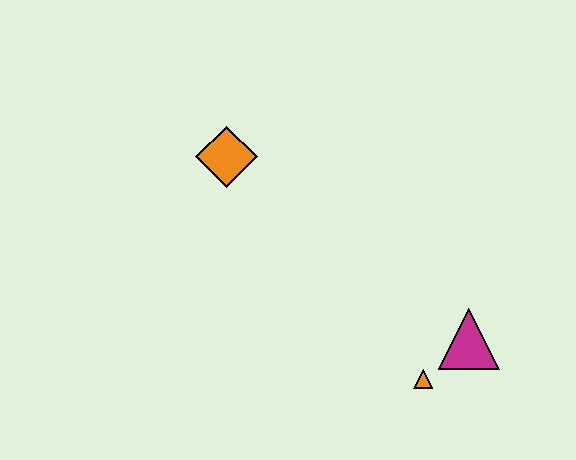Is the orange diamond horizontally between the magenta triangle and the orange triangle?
No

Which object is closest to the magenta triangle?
The orange triangle is closest to the magenta triangle.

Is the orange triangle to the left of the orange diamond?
No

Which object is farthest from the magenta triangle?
The orange diamond is farthest from the magenta triangle.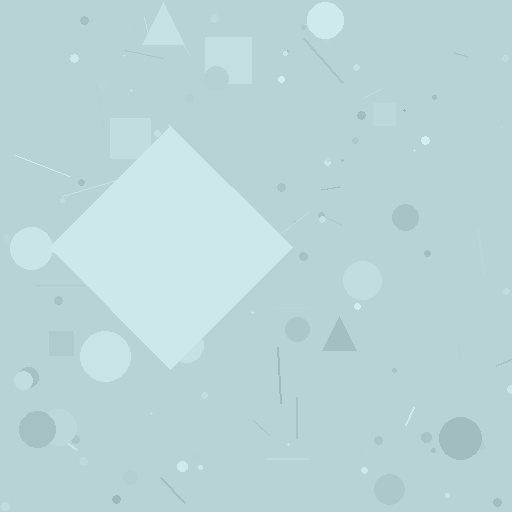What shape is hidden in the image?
A diamond is hidden in the image.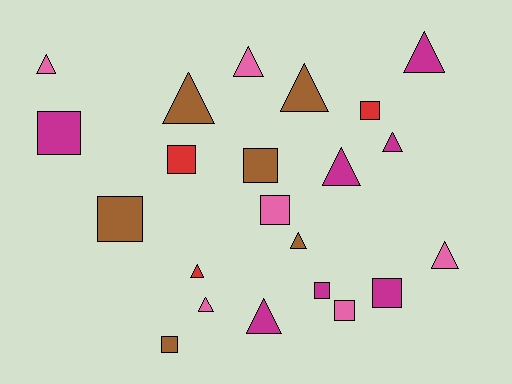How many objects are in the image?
There are 22 objects.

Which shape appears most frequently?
Triangle, with 12 objects.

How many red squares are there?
There are 2 red squares.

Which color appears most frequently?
Magenta, with 7 objects.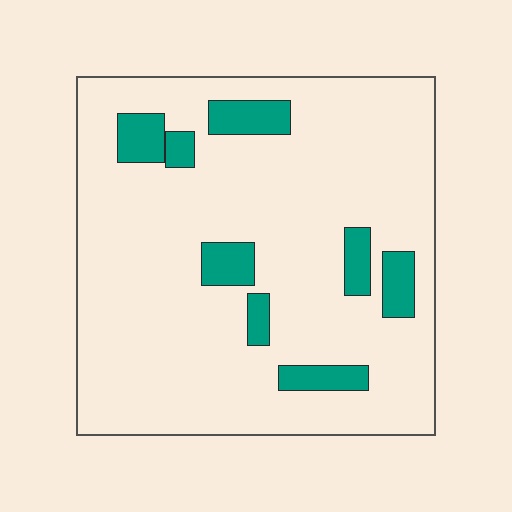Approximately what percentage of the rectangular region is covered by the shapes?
Approximately 15%.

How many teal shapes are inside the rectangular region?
8.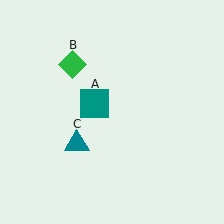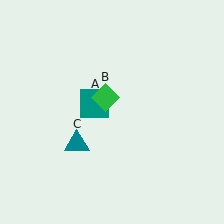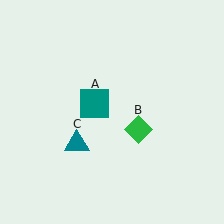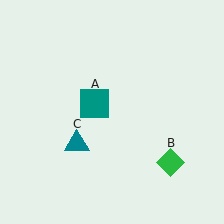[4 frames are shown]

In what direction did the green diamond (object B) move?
The green diamond (object B) moved down and to the right.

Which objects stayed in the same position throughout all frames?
Teal square (object A) and teal triangle (object C) remained stationary.